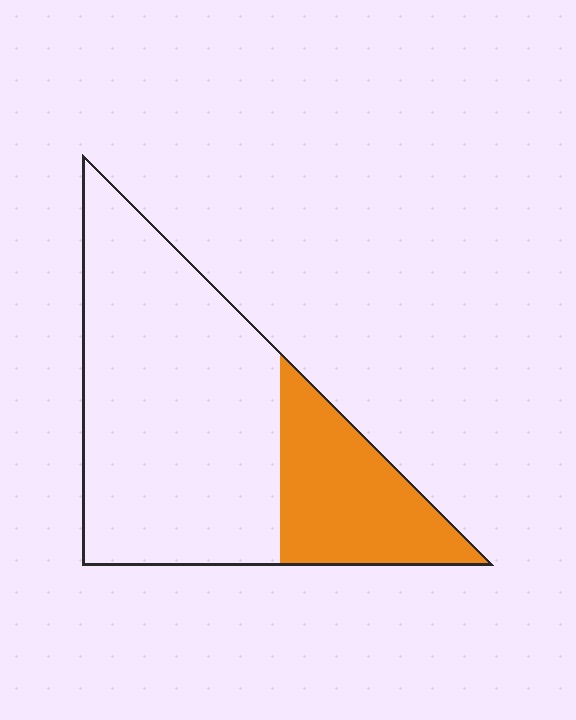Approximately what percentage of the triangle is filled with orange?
Approximately 25%.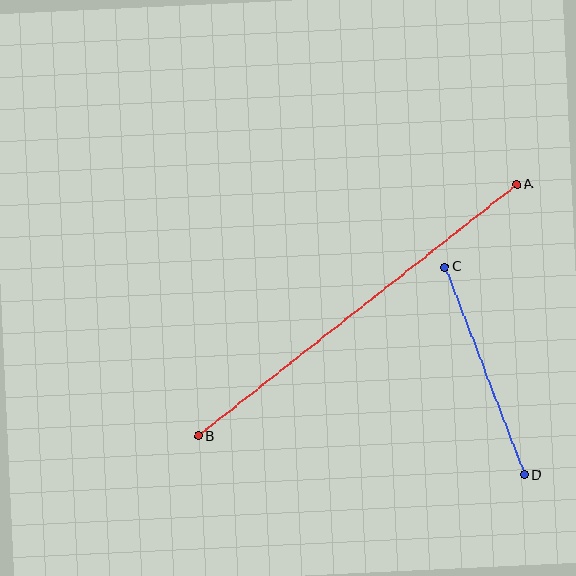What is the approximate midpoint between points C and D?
The midpoint is at approximately (485, 371) pixels.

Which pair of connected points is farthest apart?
Points A and B are farthest apart.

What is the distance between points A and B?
The distance is approximately 406 pixels.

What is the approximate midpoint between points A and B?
The midpoint is at approximately (357, 310) pixels.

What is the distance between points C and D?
The distance is approximately 223 pixels.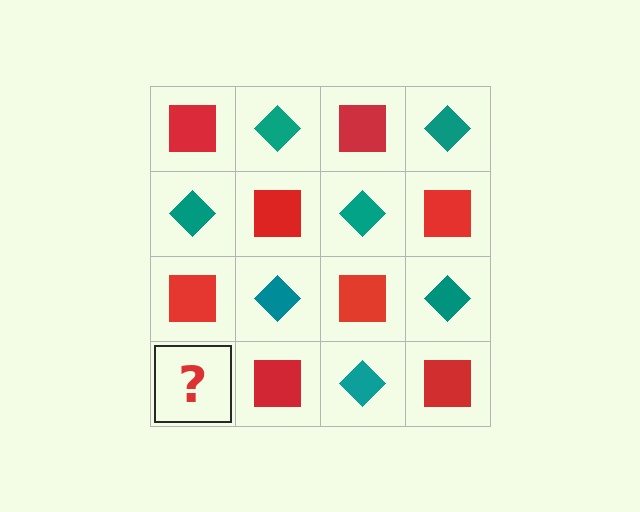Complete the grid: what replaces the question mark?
The question mark should be replaced with a teal diamond.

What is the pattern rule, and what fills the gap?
The rule is that it alternates red square and teal diamond in a checkerboard pattern. The gap should be filled with a teal diamond.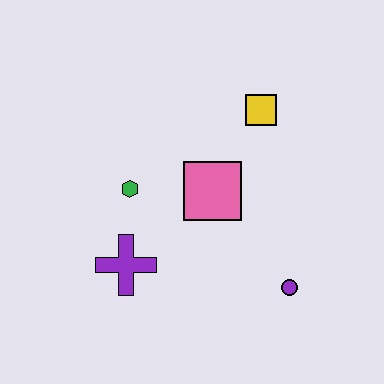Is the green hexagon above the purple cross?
Yes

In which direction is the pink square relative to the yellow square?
The pink square is below the yellow square.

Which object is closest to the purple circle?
The pink square is closest to the purple circle.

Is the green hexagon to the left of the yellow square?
Yes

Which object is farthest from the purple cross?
The yellow square is farthest from the purple cross.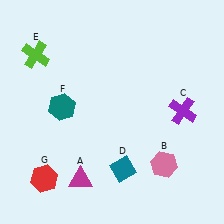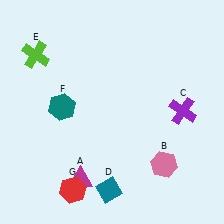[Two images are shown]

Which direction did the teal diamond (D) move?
The teal diamond (D) moved down.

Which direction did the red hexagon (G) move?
The red hexagon (G) moved right.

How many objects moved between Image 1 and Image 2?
2 objects moved between the two images.